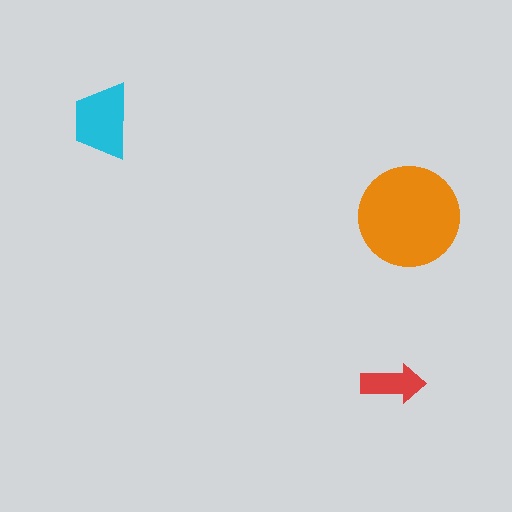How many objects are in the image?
There are 3 objects in the image.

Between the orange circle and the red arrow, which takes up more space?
The orange circle.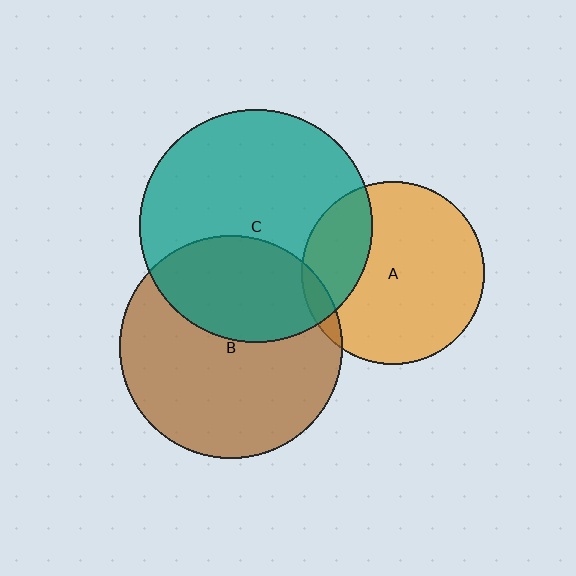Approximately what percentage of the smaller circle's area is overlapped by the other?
Approximately 35%.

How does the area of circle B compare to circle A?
Approximately 1.5 times.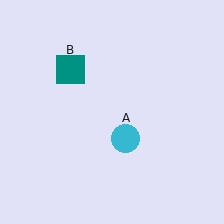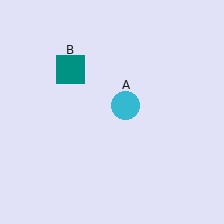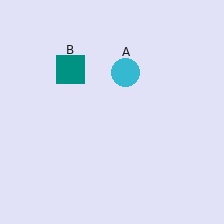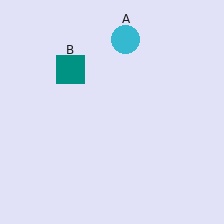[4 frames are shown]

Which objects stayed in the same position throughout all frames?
Teal square (object B) remained stationary.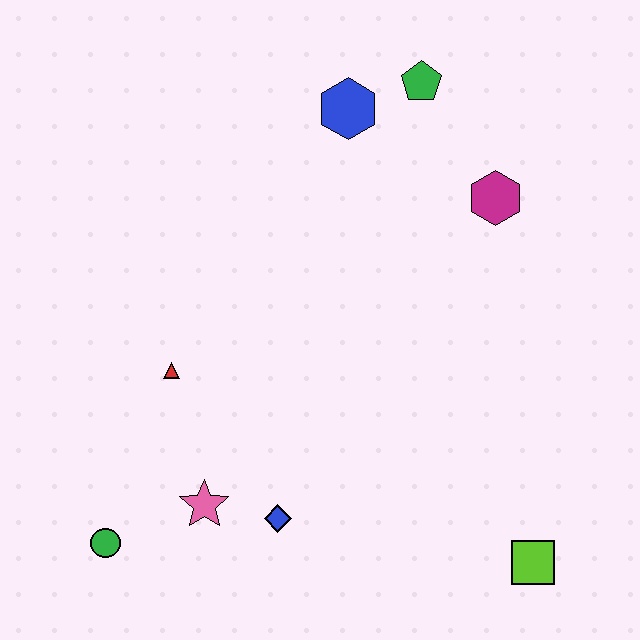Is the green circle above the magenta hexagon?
No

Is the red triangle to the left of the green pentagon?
Yes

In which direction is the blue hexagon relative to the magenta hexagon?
The blue hexagon is to the left of the magenta hexagon.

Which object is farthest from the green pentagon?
The green circle is farthest from the green pentagon.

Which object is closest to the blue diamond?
The pink star is closest to the blue diamond.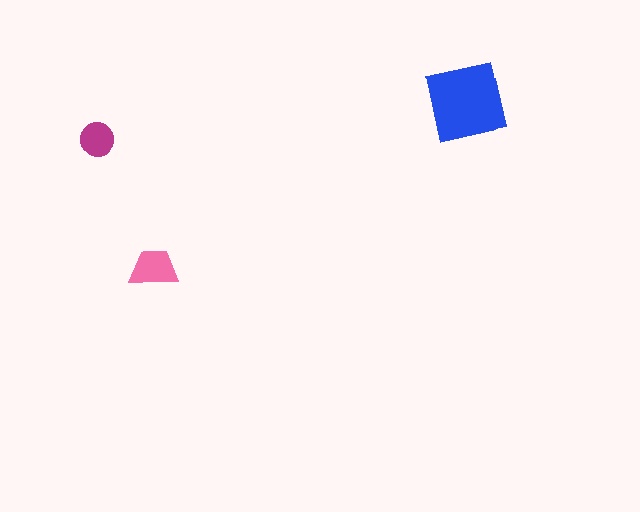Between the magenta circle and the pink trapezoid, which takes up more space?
The pink trapezoid.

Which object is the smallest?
The magenta circle.